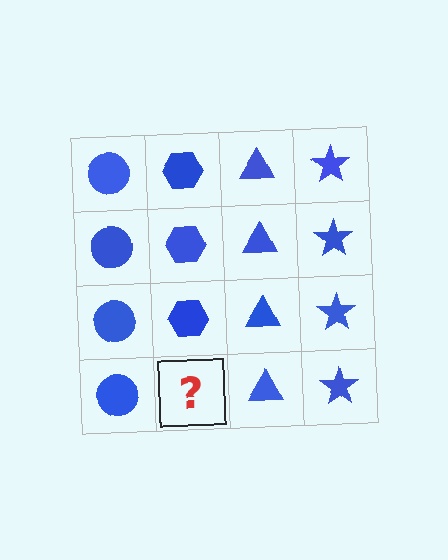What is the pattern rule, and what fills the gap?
The rule is that each column has a consistent shape. The gap should be filled with a blue hexagon.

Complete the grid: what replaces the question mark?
The question mark should be replaced with a blue hexagon.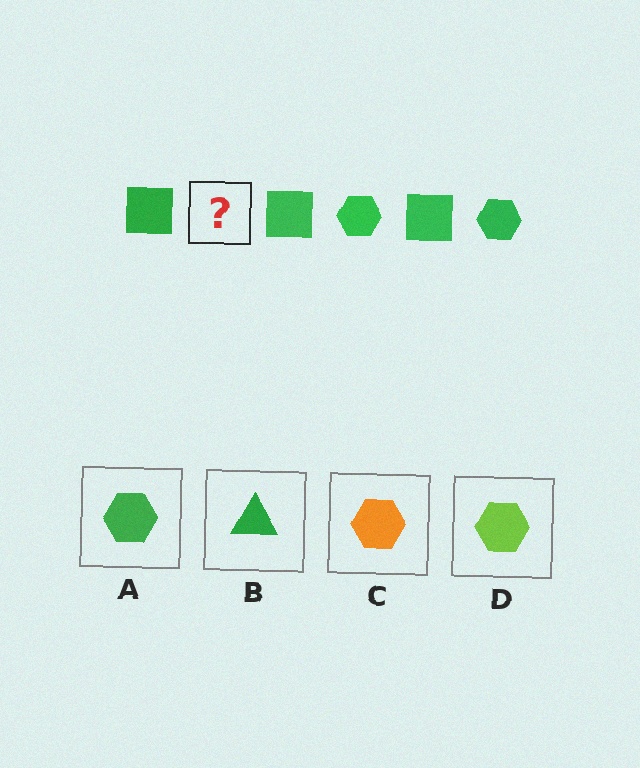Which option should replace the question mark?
Option A.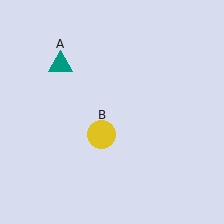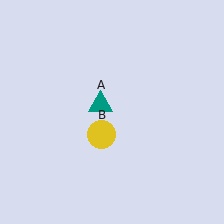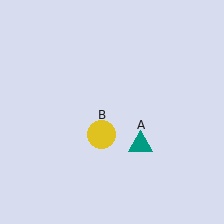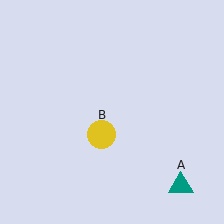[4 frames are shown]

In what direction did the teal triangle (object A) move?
The teal triangle (object A) moved down and to the right.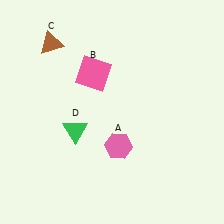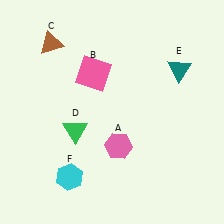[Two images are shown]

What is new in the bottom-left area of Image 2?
A cyan hexagon (F) was added in the bottom-left area of Image 2.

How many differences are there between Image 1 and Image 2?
There are 2 differences between the two images.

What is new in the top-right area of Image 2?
A teal triangle (E) was added in the top-right area of Image 2.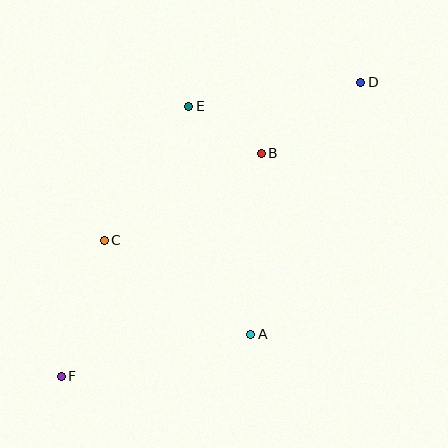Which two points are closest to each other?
Points B and E are closest to each other.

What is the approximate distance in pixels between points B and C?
The distance between B and C is approximately 180 pixels.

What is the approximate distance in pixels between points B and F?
The distance between B and F is approximately 300 pixels.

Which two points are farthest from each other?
Points D and F are farthest from each other.